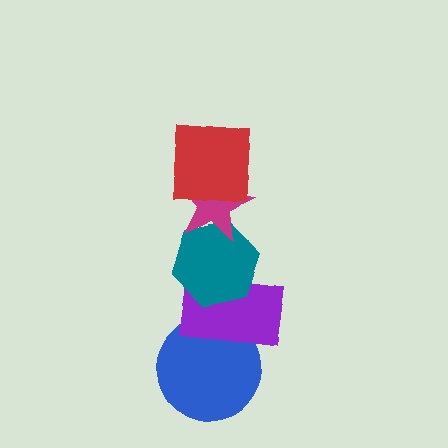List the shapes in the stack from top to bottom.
From top to bottom: the red square, the magenta star, the teal hexagon, the purple rectangle, the blue circle.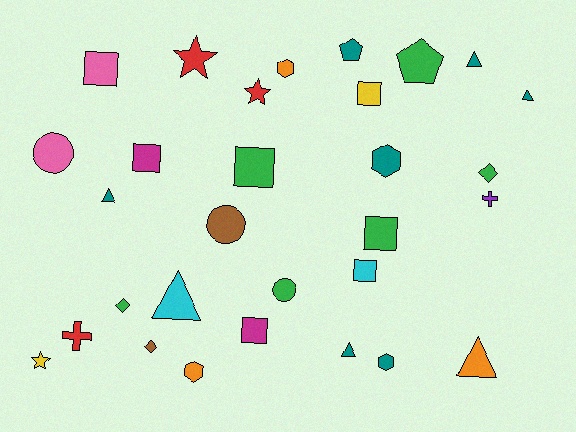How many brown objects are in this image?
There are 2 brown objects.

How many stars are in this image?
There are 3 stars.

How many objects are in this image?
There are 30 objects.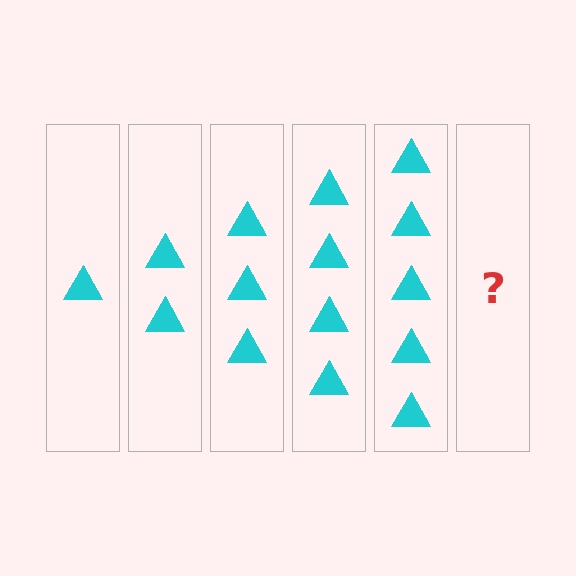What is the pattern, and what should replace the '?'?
The pattern is that each step adds one more triangle. The '?' should be 6 triangles.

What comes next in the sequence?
The next element should be 6 triangles.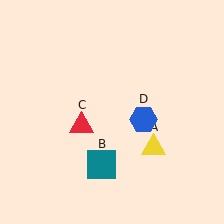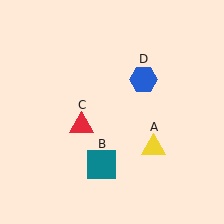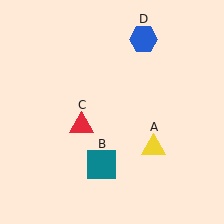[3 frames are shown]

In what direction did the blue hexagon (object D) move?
The blue hexagon (object D) moved up.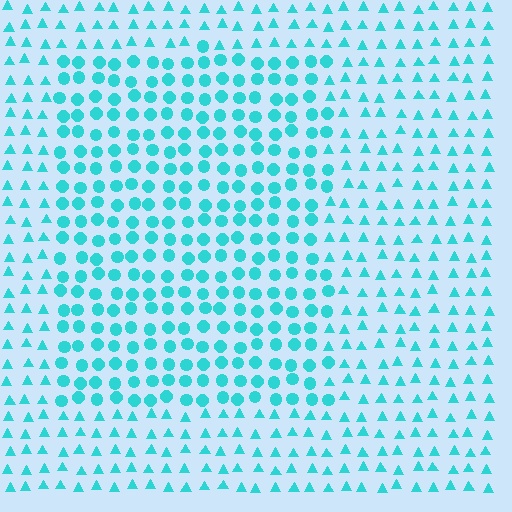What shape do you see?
I see a rectangle.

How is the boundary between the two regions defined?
The boundary is defined by a change in element shape: circles inside vs. triangles outside. All elements share the same color and spacing.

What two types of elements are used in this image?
The image uses circles inside the rectangle region and triangles outside it.